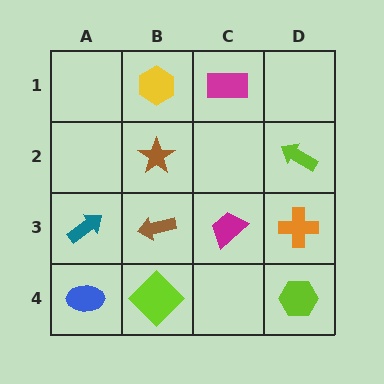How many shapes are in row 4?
3 shapes.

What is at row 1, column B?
A yellow hexagon.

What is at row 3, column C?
A magenta trapezoid.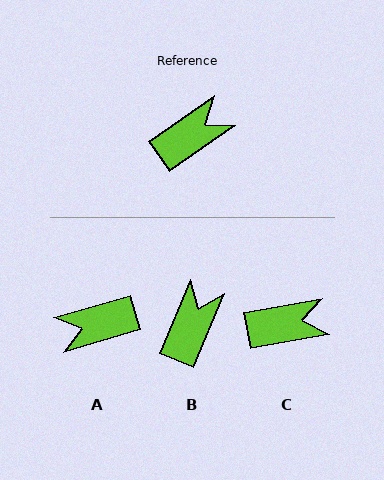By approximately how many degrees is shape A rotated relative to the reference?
Approximately 161 degrees counter-clockwise.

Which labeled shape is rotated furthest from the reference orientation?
A, about 161 degrees away.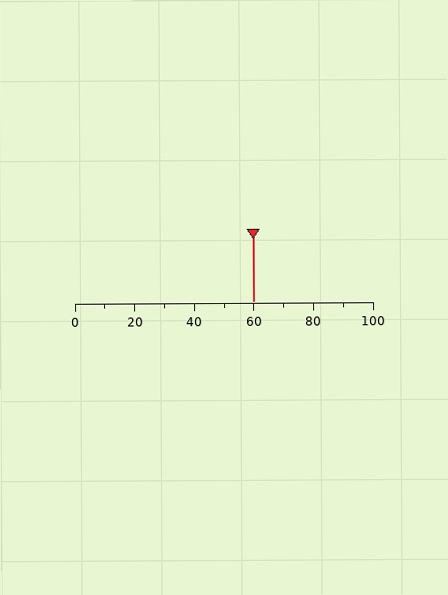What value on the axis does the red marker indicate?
The marker indicates approximately 60.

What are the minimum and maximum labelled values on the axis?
The axis runs from 0 to 100.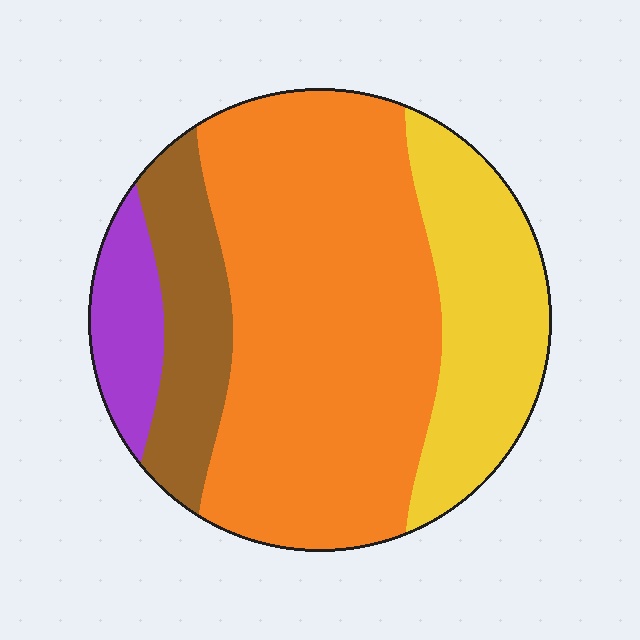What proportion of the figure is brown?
Brown takes up about one eighth (1/8) of the figure.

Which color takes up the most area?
Orange, at roughly 55%.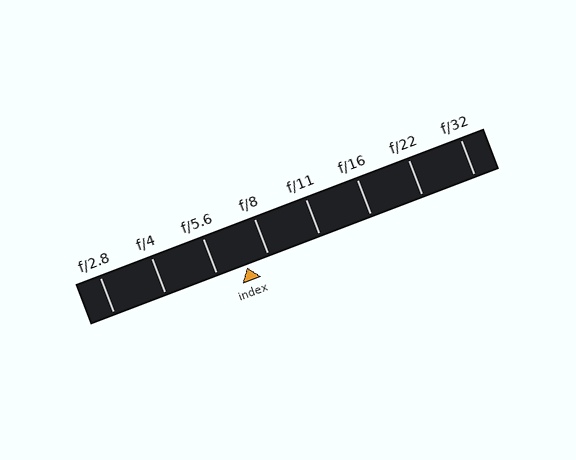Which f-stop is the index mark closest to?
The index mark is closest to f/8.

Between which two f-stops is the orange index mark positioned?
The index mark is between f/5.6 and f/8.